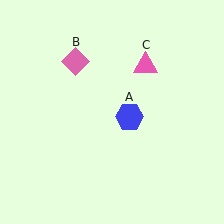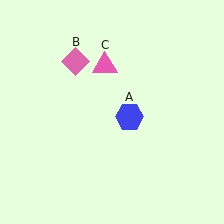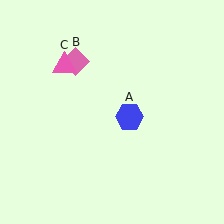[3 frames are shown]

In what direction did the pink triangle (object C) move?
The pink triangle (object C) moved left.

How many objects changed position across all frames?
1 object changed position: pink triangle (object C).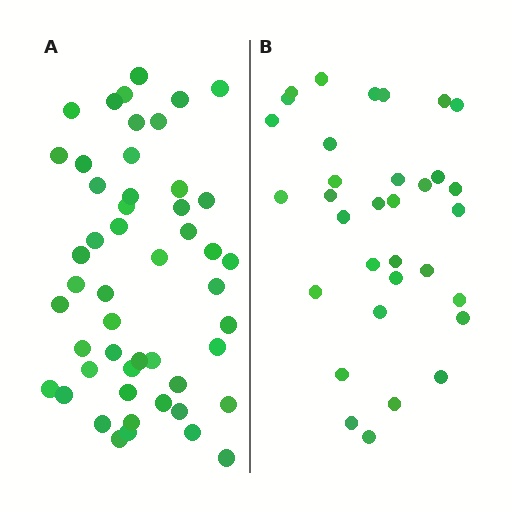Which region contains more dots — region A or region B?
Region A (the left region) has more dots.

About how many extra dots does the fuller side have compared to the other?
Region A has approximately 15 more dots than region B.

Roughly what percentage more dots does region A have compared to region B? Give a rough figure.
About 50% more.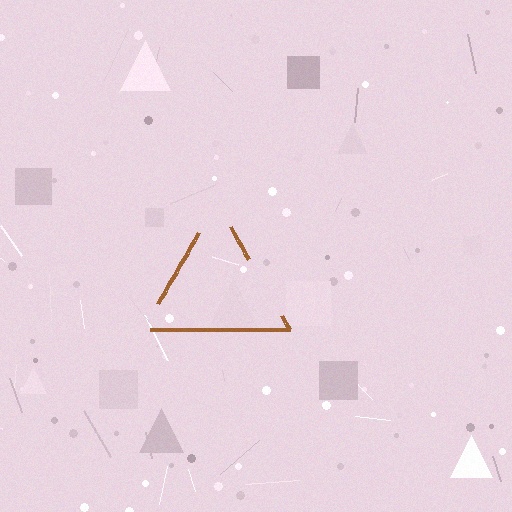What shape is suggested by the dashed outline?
The dashed outline suggests a triangle.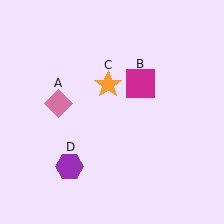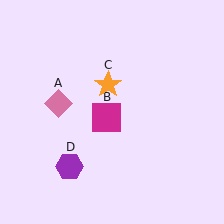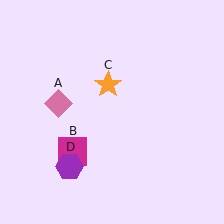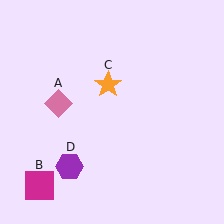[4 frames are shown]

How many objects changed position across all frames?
1 object changed position: magenta square (object B).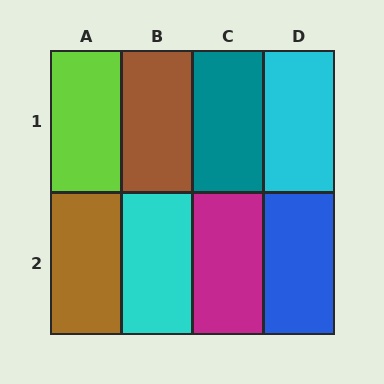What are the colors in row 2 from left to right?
Brown, cyan, magenta, blue.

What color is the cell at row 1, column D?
Cyan.